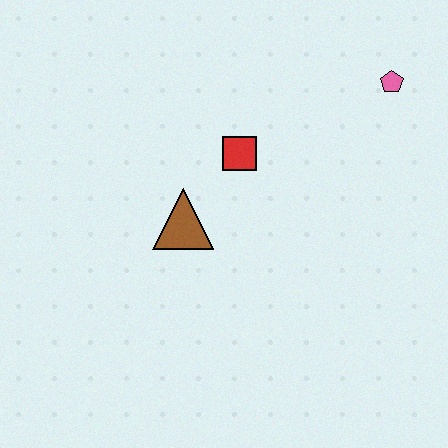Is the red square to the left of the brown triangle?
No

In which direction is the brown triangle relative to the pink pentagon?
The brown triangle is to the left of the pink pentagon.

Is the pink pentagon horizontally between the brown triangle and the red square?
No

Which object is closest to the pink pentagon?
The red square is closest to the pink pentagon.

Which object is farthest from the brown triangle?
The pink pentagon is farthest from the brown triangle.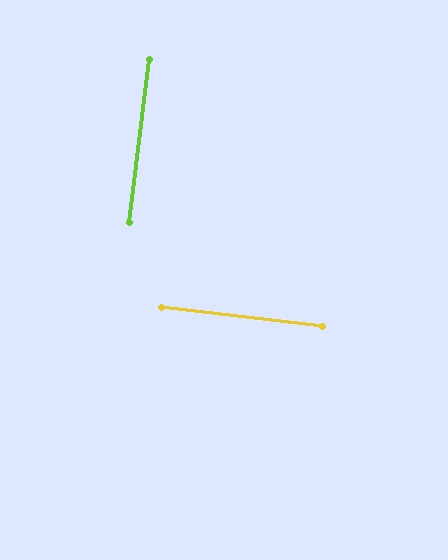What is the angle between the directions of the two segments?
Approximately 90 degrees.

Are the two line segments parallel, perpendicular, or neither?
Perpendicular — they meet at approximately 90°.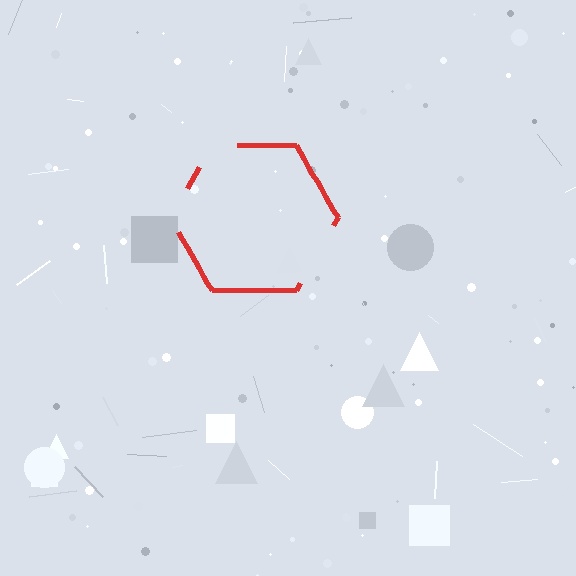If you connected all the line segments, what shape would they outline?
They would outline a hexagon.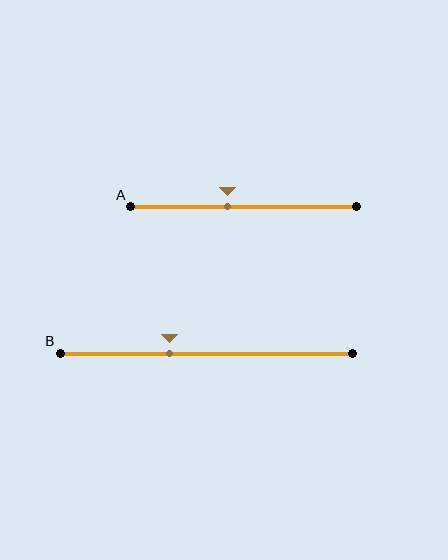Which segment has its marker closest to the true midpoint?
Segment A has its marker closest to the true midpoint.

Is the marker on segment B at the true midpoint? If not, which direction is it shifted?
No, the marker on segment B is shifted to the left by about 13% of the segment length.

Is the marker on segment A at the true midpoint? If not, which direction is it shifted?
No, the marker on segment A is shifted to the left by about 7% of the segment length.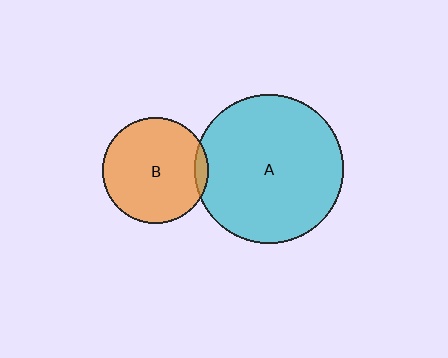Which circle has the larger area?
Circle A (cyan).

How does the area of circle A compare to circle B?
Approximately 2.0 times.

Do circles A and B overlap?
Yes.